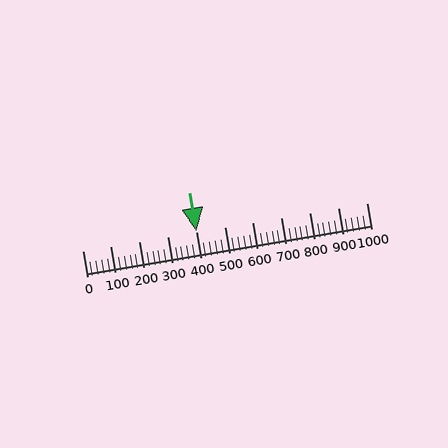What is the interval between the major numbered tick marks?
The major tick marks are spaced 100 units apart.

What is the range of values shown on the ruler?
The ruler shows values from 0 to 1000.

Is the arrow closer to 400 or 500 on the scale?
The arrow is closer to 400.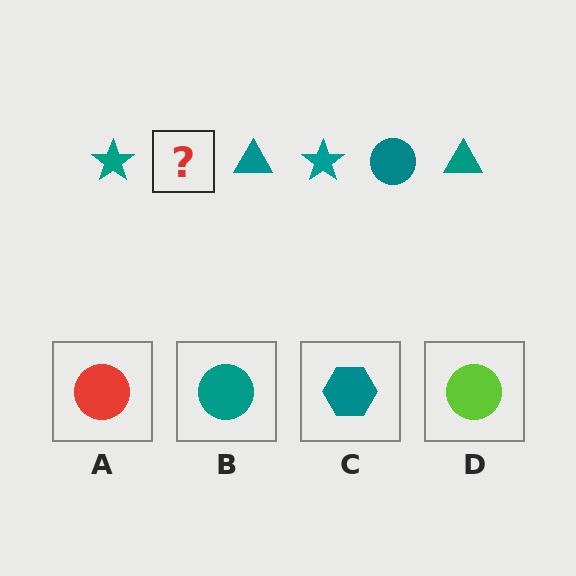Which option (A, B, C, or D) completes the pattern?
B.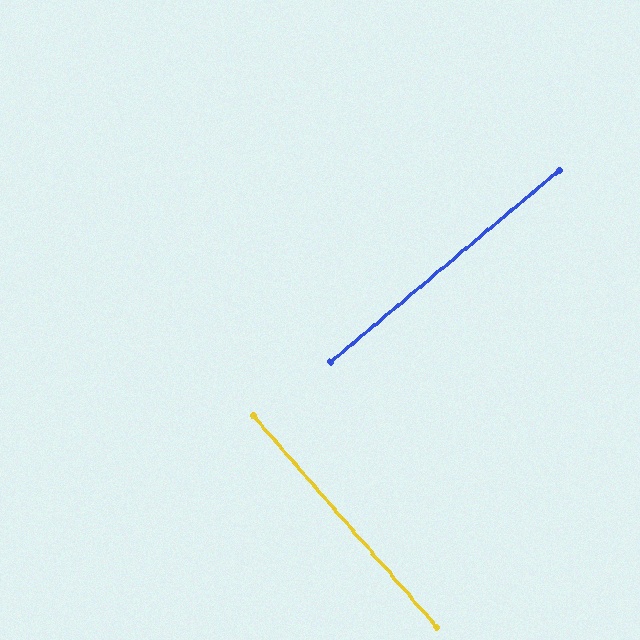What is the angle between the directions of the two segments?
Approximately 89 degrees.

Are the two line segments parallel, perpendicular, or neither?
Perpendicular — they meet at approximately 89°.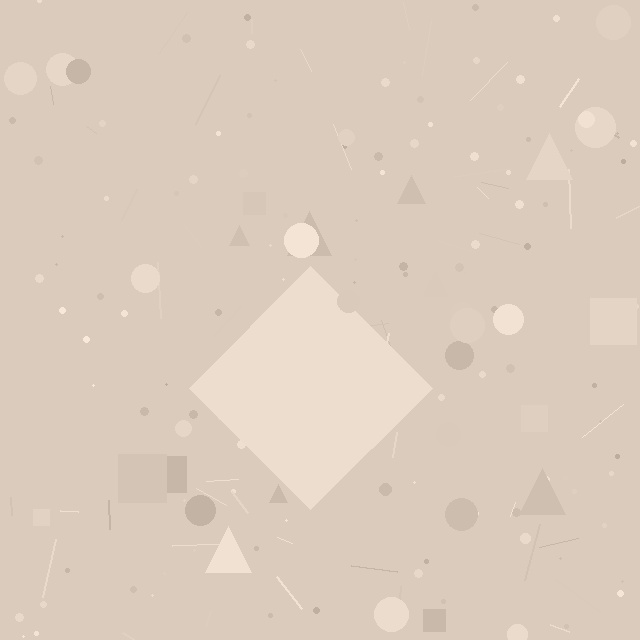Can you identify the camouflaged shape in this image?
The camouflaged shape is a diamond.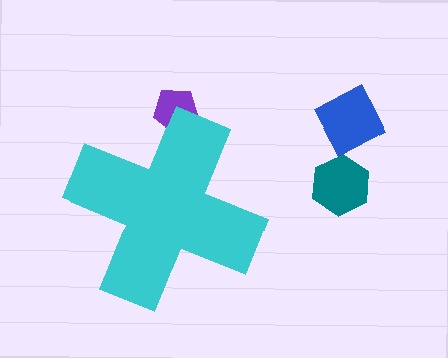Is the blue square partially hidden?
No, the blue square is fully visible.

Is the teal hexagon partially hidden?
No, the teal hexagon is fully visible.